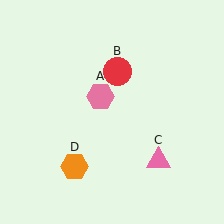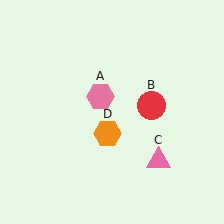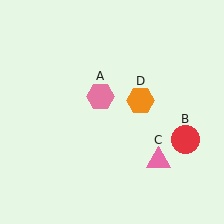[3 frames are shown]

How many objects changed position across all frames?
2 objects changed position: red circle (object B), orange hexagon (object D).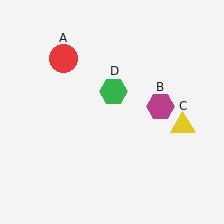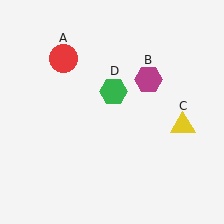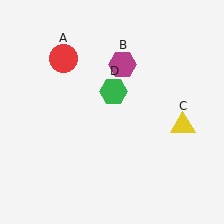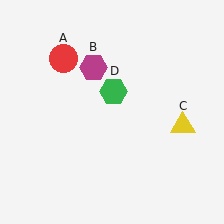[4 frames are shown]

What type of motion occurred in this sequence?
The magenta hexagon (object B) rotated counterclockwise around the center of the scene.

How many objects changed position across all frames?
1 object changed position: magenta hexagon (object B).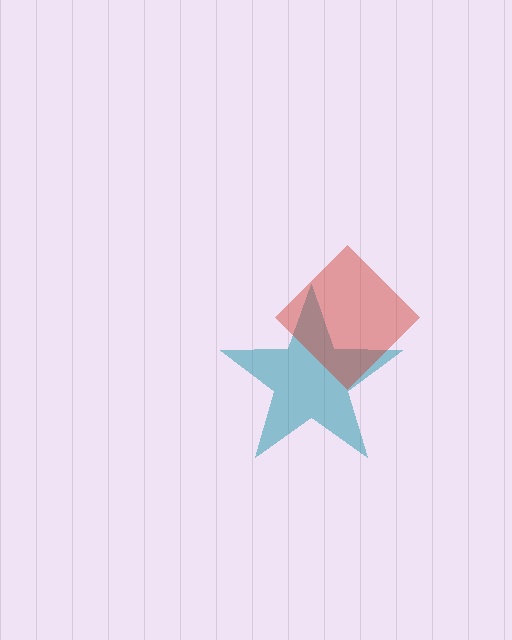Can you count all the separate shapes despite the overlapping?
Yes, there are 2 separate shapes.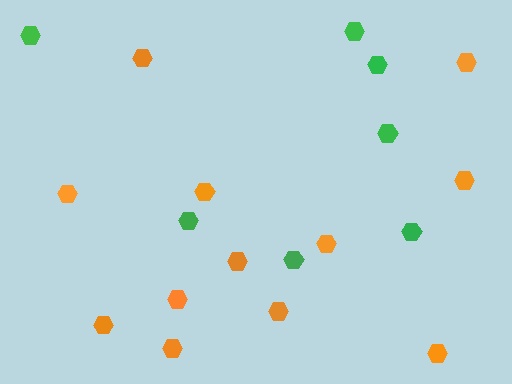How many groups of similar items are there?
There are 2 groups: one group of green hexagons (7) and one group of orange hexagons (12).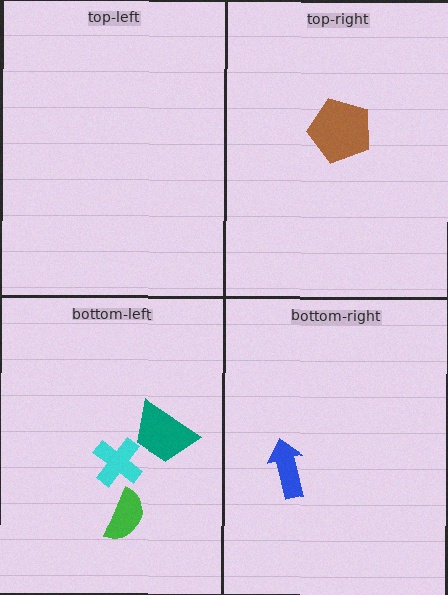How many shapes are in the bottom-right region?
1.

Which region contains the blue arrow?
The bottom-right region.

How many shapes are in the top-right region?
1.